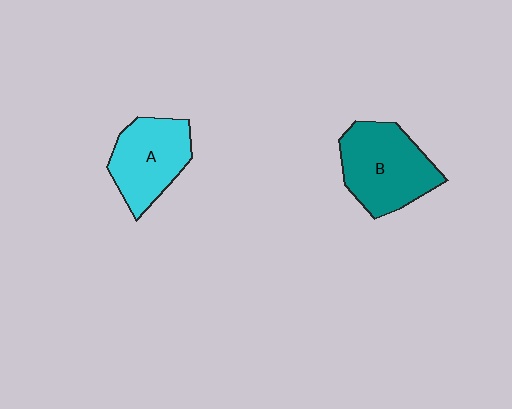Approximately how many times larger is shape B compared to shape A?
Approximately 1.2 times.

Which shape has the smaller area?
Shape A (cyan).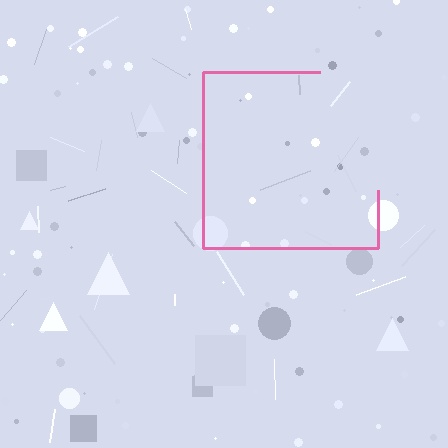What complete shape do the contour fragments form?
The contour fragments form a square.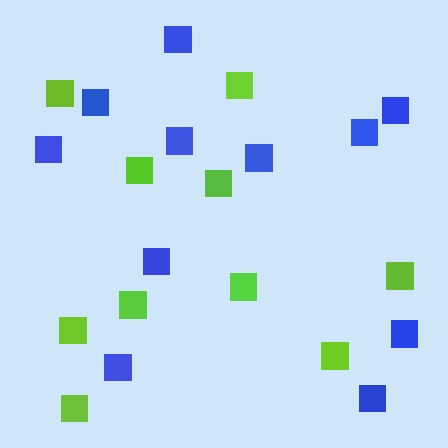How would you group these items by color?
There are 2 groups: one group of blue squares (11) and one group of lime squares (10).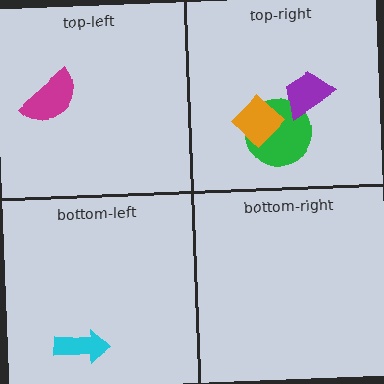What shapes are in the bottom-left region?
The cyan arrow.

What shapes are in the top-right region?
The green circle, the purple trapezoid, the orange diamond.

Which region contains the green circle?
The top-right region.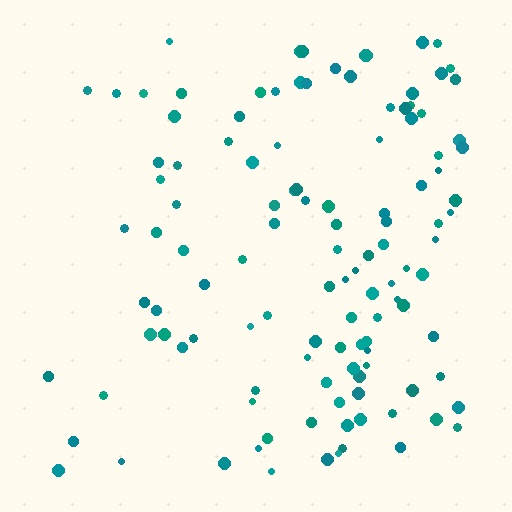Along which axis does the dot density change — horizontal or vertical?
Horizontal.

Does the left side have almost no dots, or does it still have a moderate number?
Still a moderate number, just noticeably fewer than the right.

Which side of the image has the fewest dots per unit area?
The left.